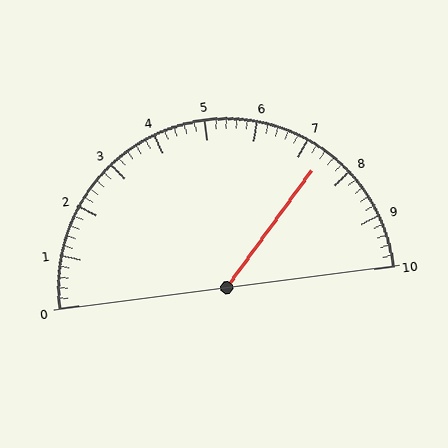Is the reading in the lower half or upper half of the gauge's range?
The reading is in the upper half of the range (0 to 10).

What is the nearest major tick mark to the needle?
The nearest major tick mark is 7.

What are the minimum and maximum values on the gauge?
The gauge ranges from 0 to 10.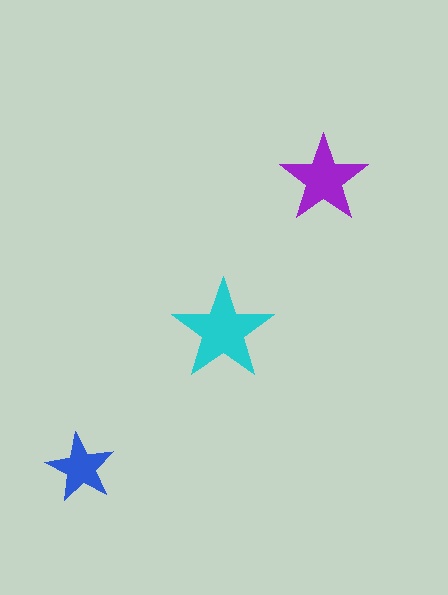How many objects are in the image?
There are 3 objects in the image.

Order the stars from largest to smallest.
the cyan one, the purple one, the blue one.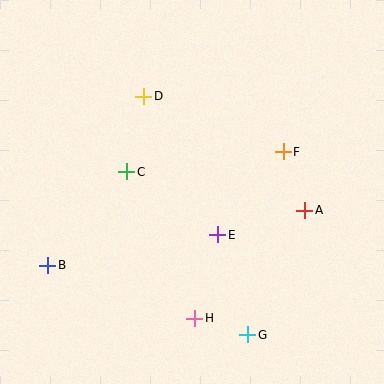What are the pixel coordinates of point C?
Point C is at (127, 172).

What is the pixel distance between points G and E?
The distance between G and E is 105 pixels.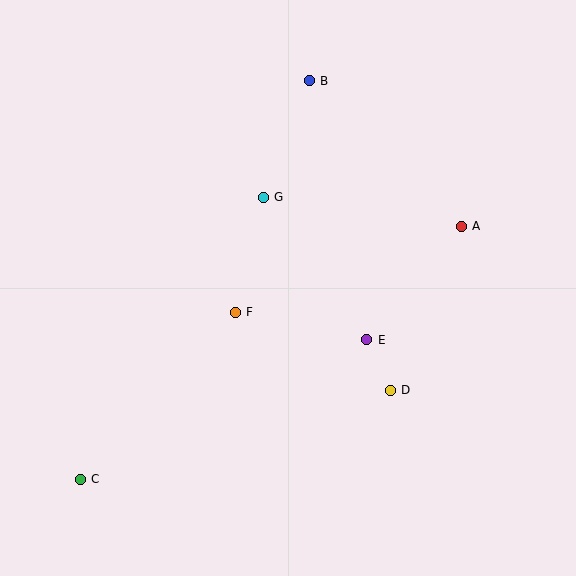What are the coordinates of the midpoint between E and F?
The midpoint between E and F is at (301, 326).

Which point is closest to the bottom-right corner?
Point D is closest to the bottom-right corner.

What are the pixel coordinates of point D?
Point D is at (390, 390).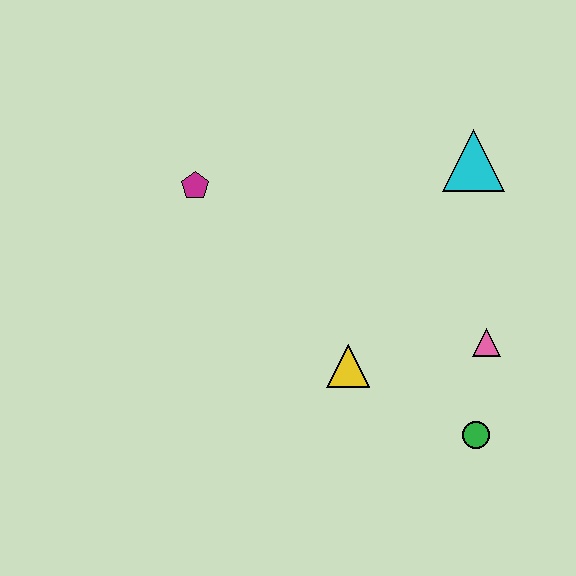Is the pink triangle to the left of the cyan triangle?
No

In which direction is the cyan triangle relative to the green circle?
The cyan triangle is above the green circle.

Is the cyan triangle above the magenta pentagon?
Yes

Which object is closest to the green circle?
The pink triangle is closest to the green circle.